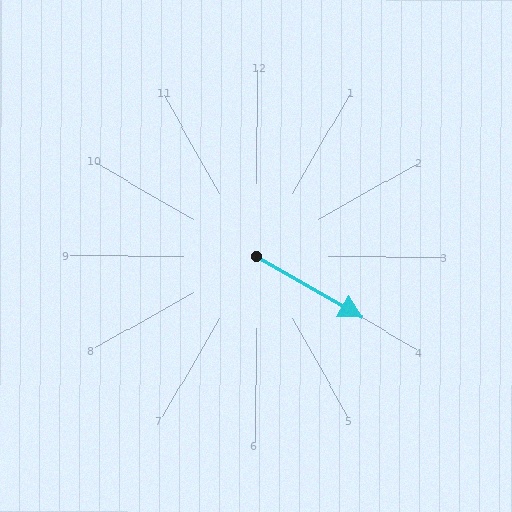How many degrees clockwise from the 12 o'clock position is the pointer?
Approximately 120 degrees.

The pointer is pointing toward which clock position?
Roughly 4 o'clock.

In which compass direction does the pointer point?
Southeast.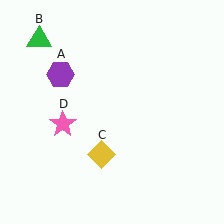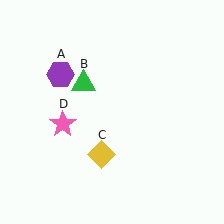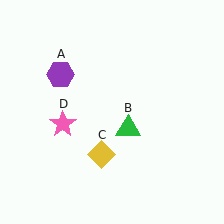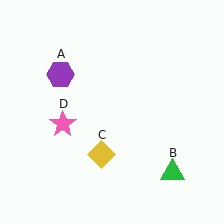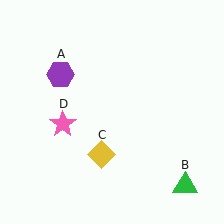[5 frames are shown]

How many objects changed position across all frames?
1 object changed position: green triangle (object B).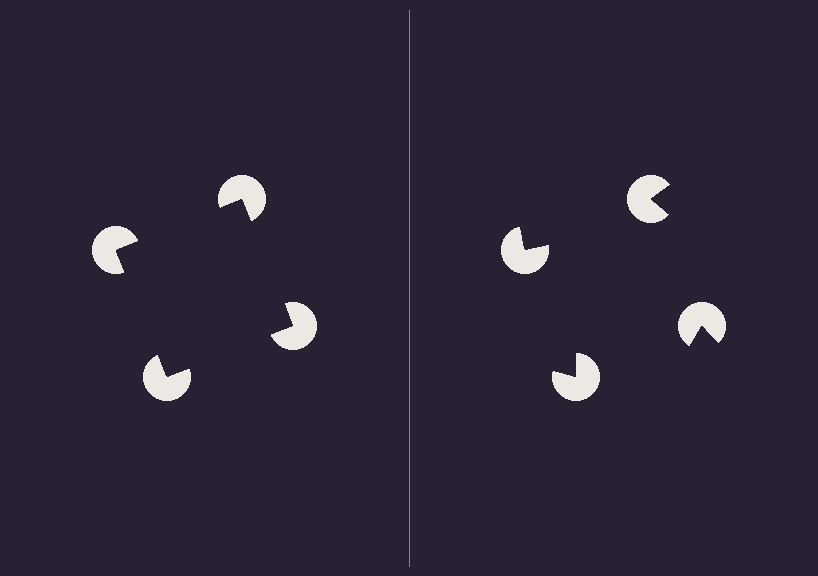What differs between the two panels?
The pac-man discs are positioned identically on both sides; only the wedge orientations differ. On the left they align to a square; on the right they are misaligned.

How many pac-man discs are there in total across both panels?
8 — 4 on each side.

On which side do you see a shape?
An illusory square appears on the left side. On the right side the wedge cuts are rotated, so no coherent shape forms.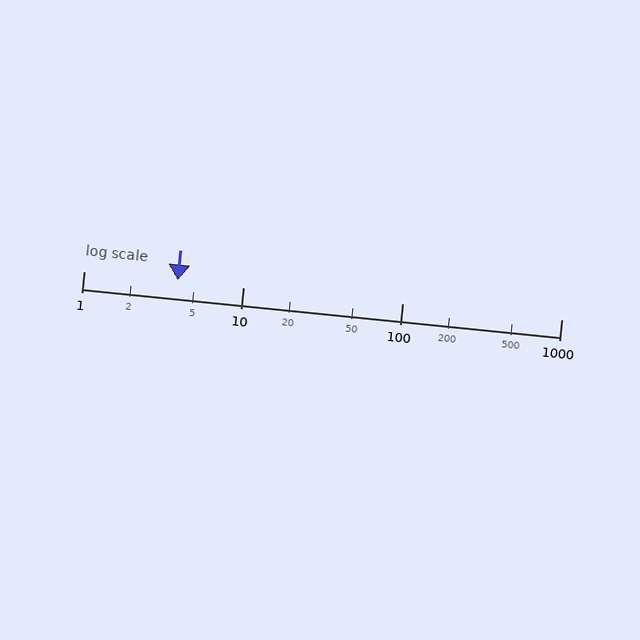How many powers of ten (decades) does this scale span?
The scale spans 3 decades, from 1 to 1000.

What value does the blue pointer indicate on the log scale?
The pointer indicates approximately 3.9.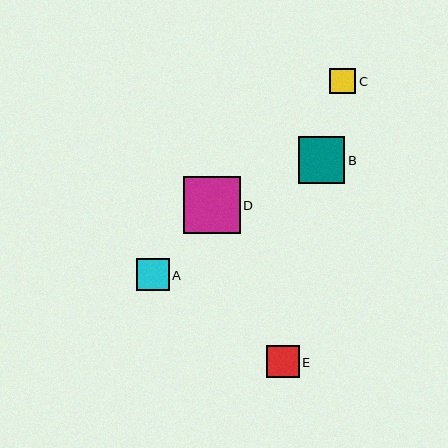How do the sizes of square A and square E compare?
Square A and square E are approximately the same size.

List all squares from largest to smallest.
From largest to smallest: D, B, A, E, C.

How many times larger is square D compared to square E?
Square D is approximately 1.8 times the size of square E.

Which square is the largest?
Square D is the largest with a size of approximately 57 pixels.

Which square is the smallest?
Square C is the smallest with a size of approximately 26 pixels.